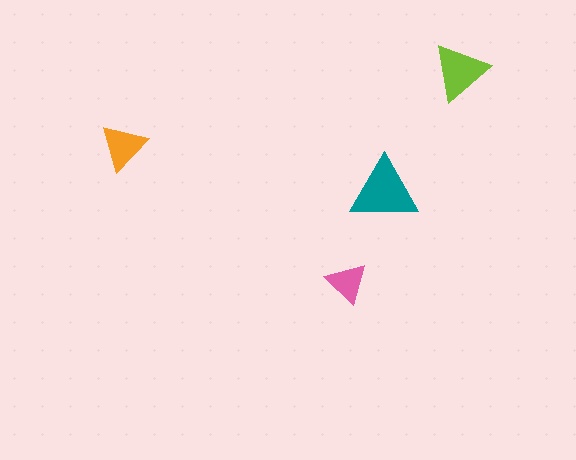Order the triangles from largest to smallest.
the teal one, the lime one, the orange one, the pink one.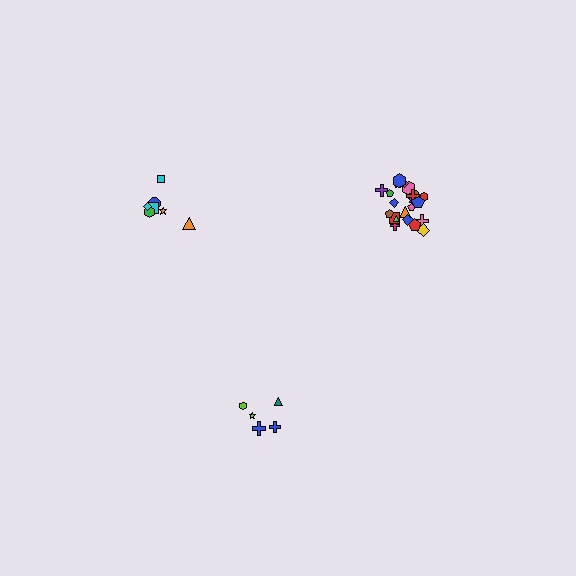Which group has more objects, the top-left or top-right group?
The top-right group.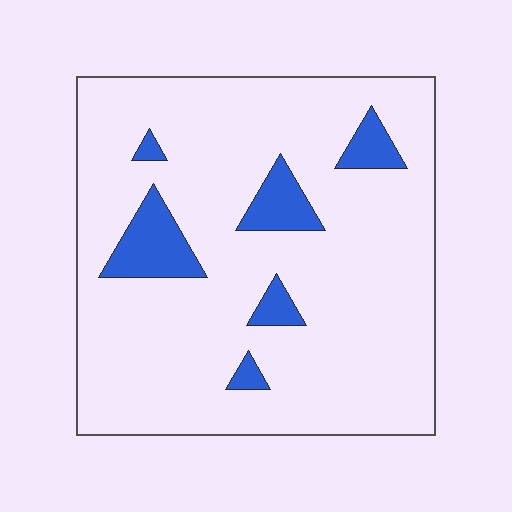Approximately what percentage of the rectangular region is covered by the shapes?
Approximately 10%.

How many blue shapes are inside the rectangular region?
6.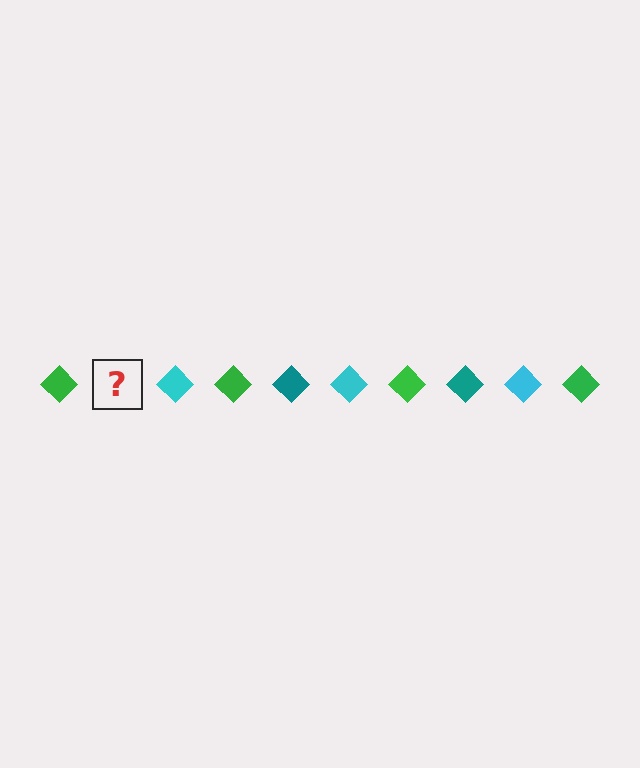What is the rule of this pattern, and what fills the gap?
The rule is that the pattern cycles through green, teal, cyan diamonds. The gap should be filled with a teal diamond.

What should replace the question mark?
The question mark should be replaced with a teal diamond.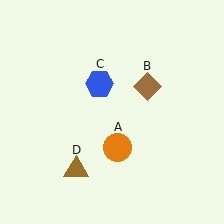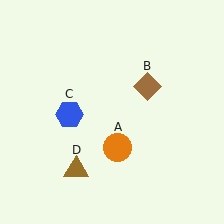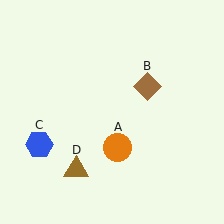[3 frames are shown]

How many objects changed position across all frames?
1 object changed position: blue hexagon (object C).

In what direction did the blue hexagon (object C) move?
The blue hexagon (object C) moved down and to the left.